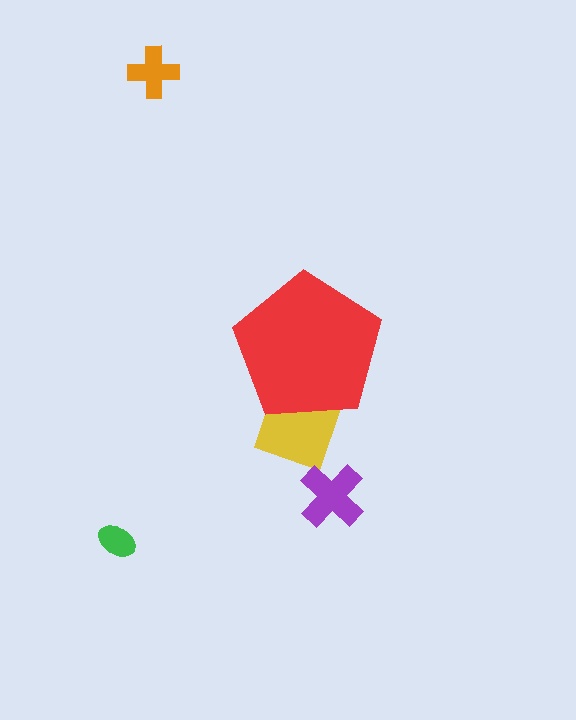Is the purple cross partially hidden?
No, the purple cross is fully visible.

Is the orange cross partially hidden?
No, the orange cross is fully visible.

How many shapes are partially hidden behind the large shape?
1 shape is partially hidden.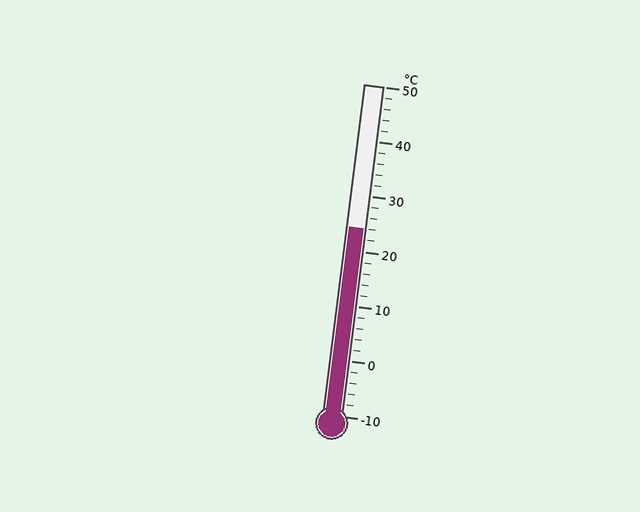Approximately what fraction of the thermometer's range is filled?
The thermometer is filled to approximately 55% of its range.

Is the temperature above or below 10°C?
The temperature is above 10°C.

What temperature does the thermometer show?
The thermometer shows approximately 24°C.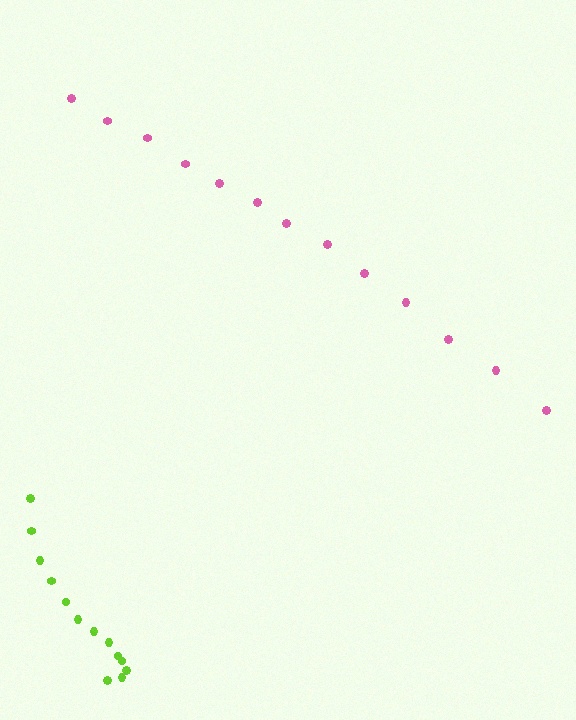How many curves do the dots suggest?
There are 2 distinct paths.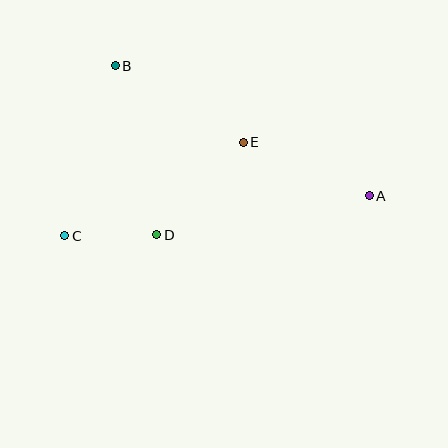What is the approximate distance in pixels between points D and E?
The distance between D and E is approximately 127 pixels.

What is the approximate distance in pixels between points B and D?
The distance between B and D is approximately 174 pixels.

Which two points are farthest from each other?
Points A and C are farthest from each other.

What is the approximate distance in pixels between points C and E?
The distance between C and E is approximately 201 pixels.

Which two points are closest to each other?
Points C and D are closest to each other.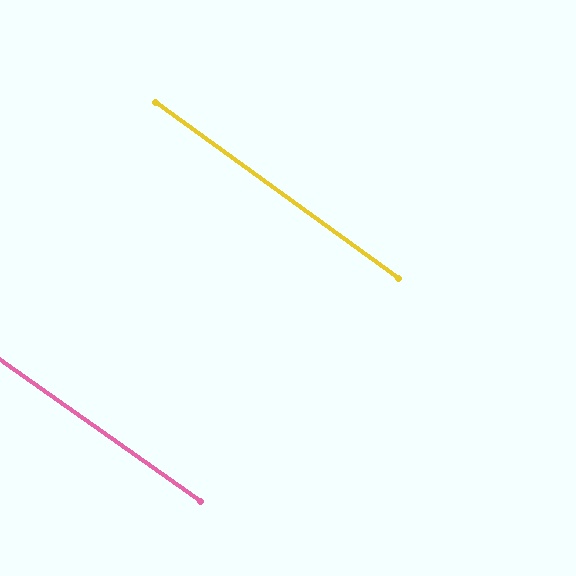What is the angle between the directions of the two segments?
Approximately 1 degree.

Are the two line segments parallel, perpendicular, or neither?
Parallel — their directions differ by only 1.0°.